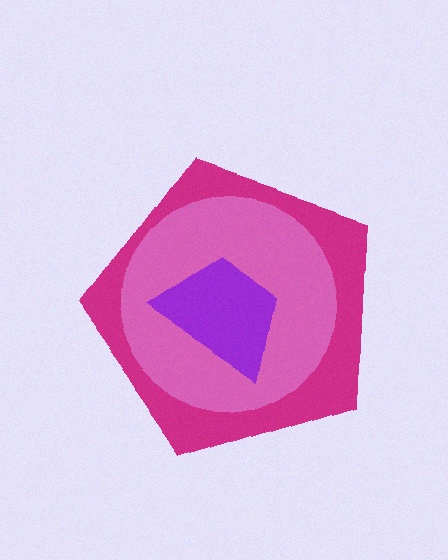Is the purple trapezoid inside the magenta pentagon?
Yes.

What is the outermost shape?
The magenta pentagon.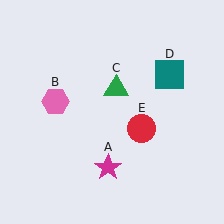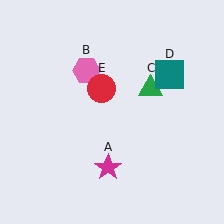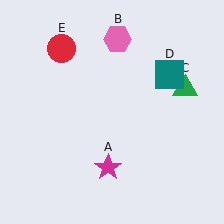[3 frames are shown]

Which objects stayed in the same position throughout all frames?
Magenta star (object A) and teal square (object D) remained stationary.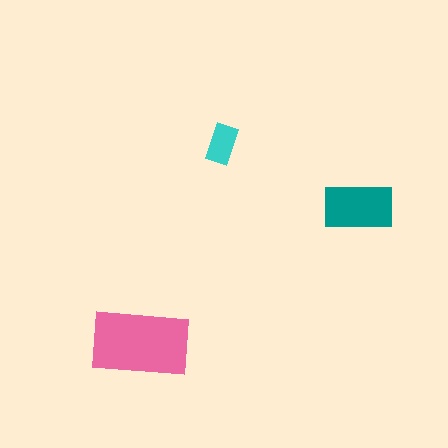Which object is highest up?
The cyan rectangle is topmost.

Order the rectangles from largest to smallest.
the pink one, the teal one, the cyan one.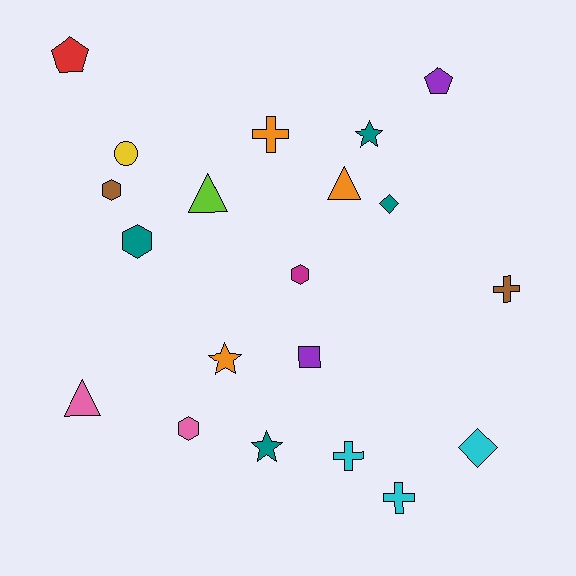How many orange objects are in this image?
There are 3 orange objects.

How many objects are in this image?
There are 20 objects.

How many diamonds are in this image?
There are 2 diamonds.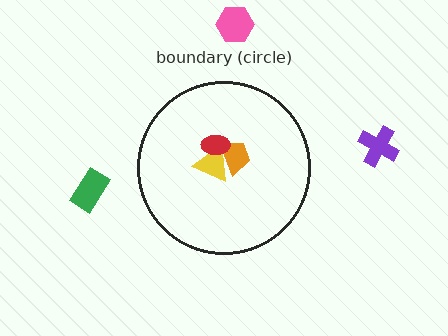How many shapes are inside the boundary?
3 inside, 3 outside.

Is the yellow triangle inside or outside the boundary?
Inside.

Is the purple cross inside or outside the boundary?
Outside.